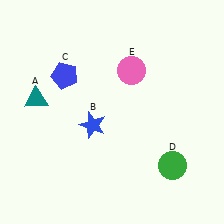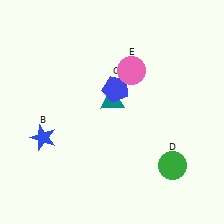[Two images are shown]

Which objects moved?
The objects that moved are: the teal triangle (A), the blue star (B), the blue pentagon (C).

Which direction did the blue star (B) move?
The blue star (B) moved left.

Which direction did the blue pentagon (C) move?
The blue pentagon (C) moved right.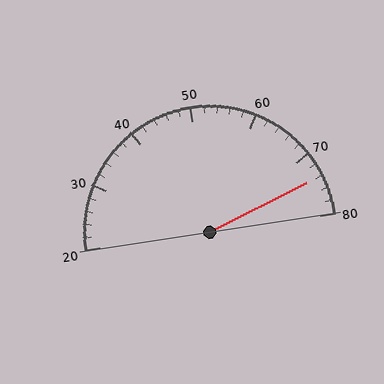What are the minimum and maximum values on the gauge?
The gauge ranges from 20 to 80.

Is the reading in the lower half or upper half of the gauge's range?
The reading is in the upper half of the range (20 to 80).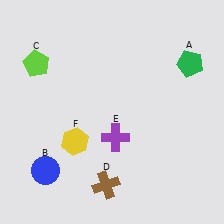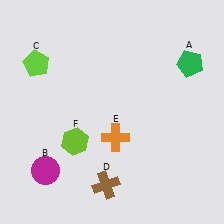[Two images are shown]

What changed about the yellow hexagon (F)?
In Image 1, F is yellow. In Image 2, it changed to lime.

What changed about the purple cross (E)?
In Image 1, E is purple. In Image 2, it changed to orange.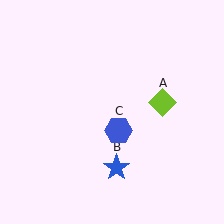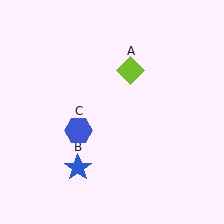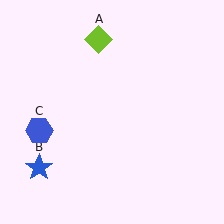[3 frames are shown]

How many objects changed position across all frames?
3 objects changed position: lime diamond (object A), blue star (object B), blue hexagon (object C).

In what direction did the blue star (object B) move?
The blue star (object B) moved left.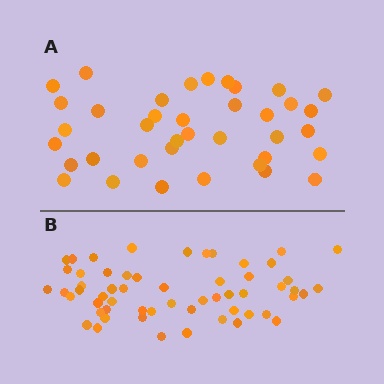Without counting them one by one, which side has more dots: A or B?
Region B (the bottom region) has more dots.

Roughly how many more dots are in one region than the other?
Region B has approximately 20 more dots than region A.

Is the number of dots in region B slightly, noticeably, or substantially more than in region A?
Region B has substantially more. The ratio is roughly 1.5 to 1.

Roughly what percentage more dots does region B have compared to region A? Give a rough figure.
About 50% more.